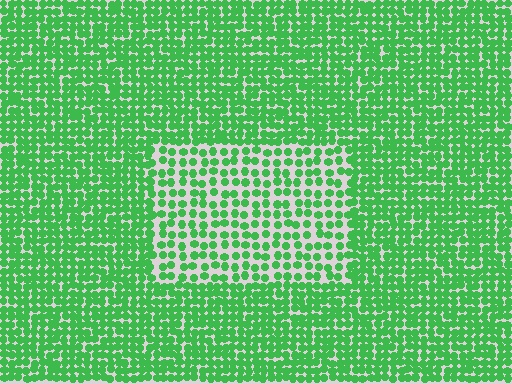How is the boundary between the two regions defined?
The boundary is defined by a change in element density (approximately 1.9x ratio). All elements are the same color, size, and shape.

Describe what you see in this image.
The image contains small green elements arranged at two different densities. A rectangle-shaped region is visible where the elements are less densely packed than the surrounding area.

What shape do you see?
I see a rectangle.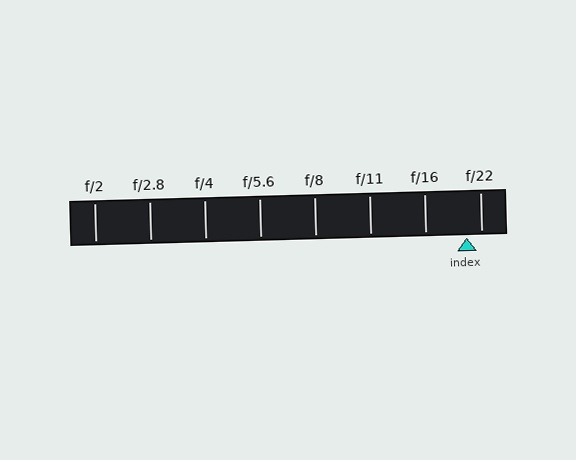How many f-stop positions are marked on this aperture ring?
There are 8 f-stop positions marked.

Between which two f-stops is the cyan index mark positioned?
The index mark is between f/16 and f/22.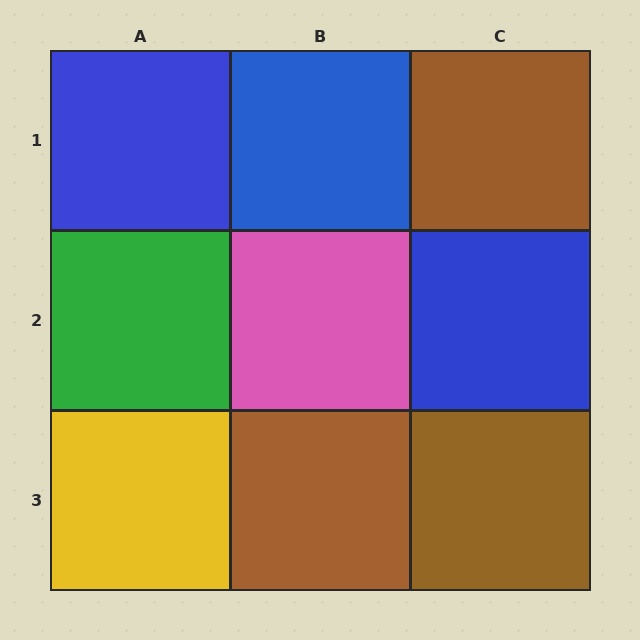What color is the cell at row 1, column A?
Blue.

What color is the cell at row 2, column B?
Pink.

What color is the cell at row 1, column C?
Brown.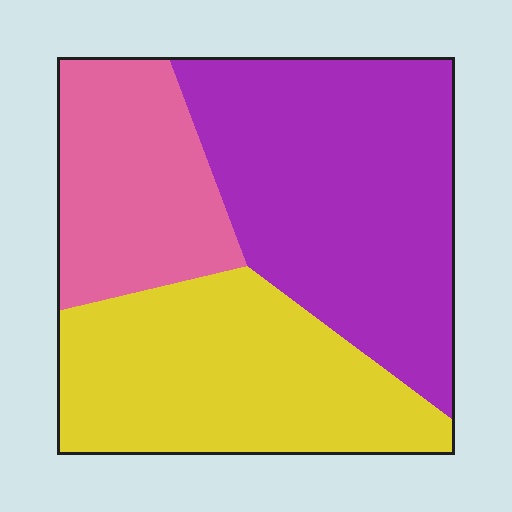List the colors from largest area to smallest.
From largest to smallest: purple, yellow, pink.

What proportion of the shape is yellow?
Yellow takes up between a quarter and a half of the shape.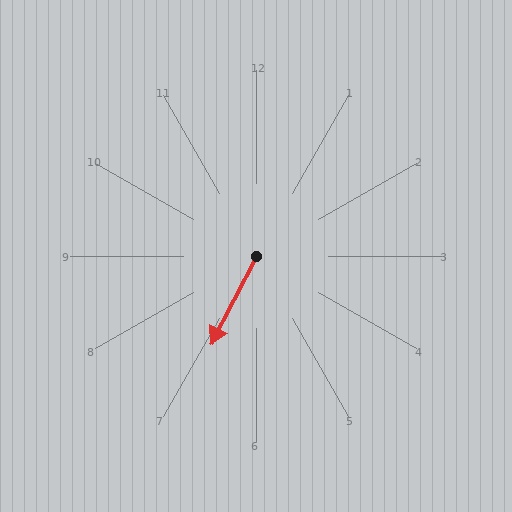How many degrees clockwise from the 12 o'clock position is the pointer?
Approximately 207 degrees.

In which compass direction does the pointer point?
Southwest.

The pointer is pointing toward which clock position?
Roughly 7 o'clock.